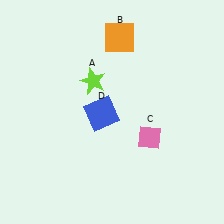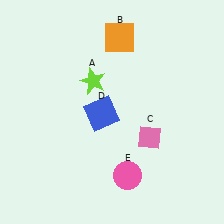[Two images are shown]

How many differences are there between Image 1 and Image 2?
There is 1 difference between the two images.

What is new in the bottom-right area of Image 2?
A pink circle (E) was added in the bottom-right area of Image 2.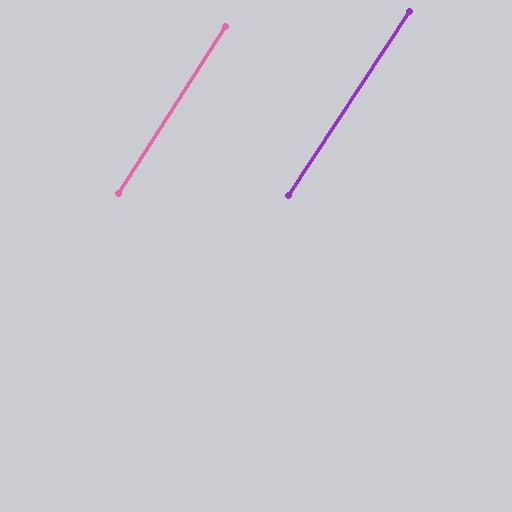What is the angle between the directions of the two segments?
Approximately 1 degree.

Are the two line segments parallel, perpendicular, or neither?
Parallel — their directions differ by only 0.6°.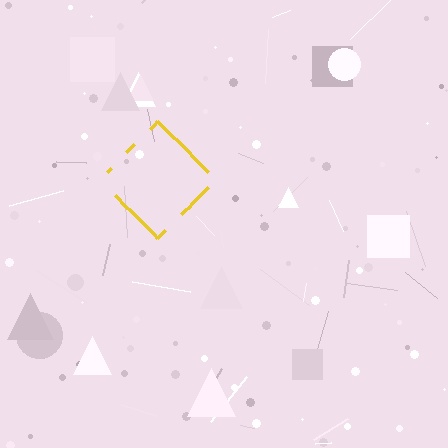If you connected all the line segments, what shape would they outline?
They would outline a diamond.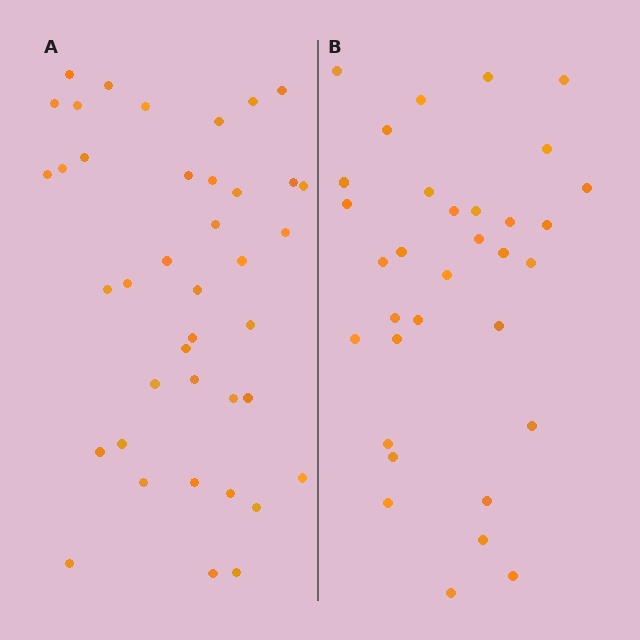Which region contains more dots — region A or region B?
Region A (the left region) has more dots.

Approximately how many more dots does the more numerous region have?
Region A has roughly 8 or so more dots than region B.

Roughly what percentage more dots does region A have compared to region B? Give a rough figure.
About 20% more.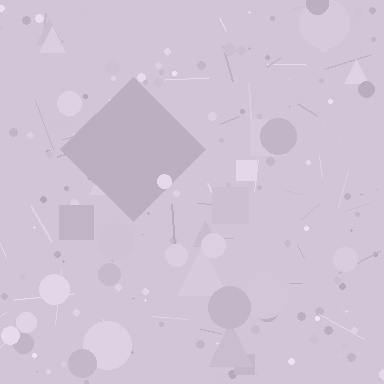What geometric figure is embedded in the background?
A diamond is embedded in the background.